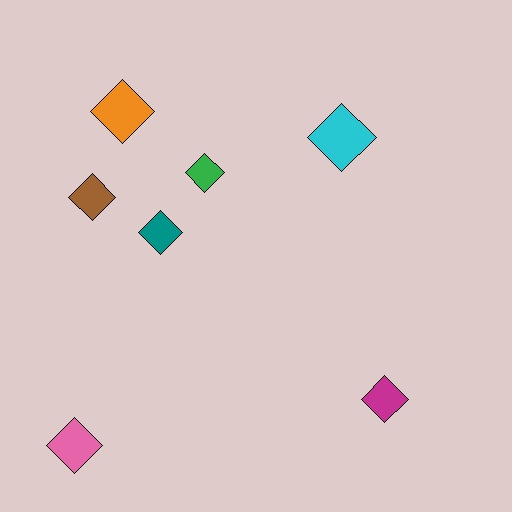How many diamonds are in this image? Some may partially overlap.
There are 7 diamonds.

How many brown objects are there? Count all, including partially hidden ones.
There is 1 brown object.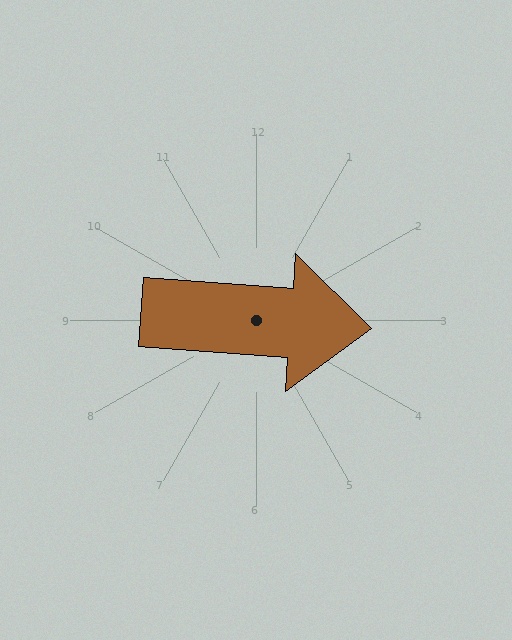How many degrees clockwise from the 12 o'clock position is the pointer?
Approximately 94 degrees.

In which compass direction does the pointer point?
East.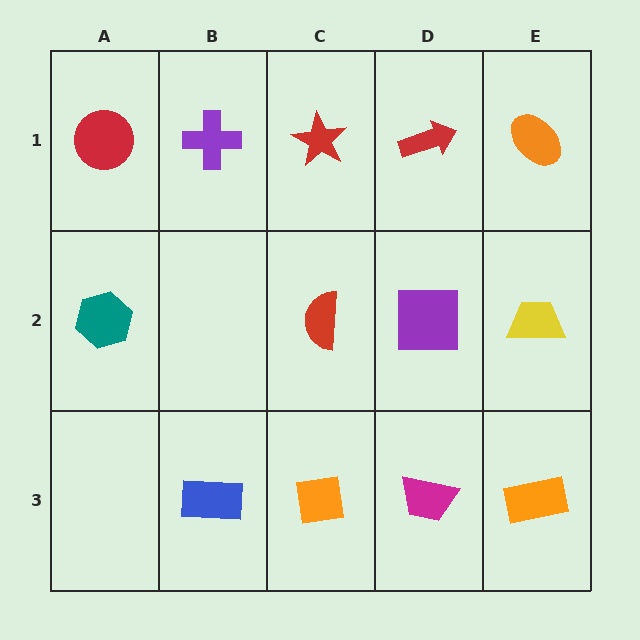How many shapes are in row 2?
4 shapes.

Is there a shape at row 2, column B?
No, that cell is empty.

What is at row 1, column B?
A purple cross.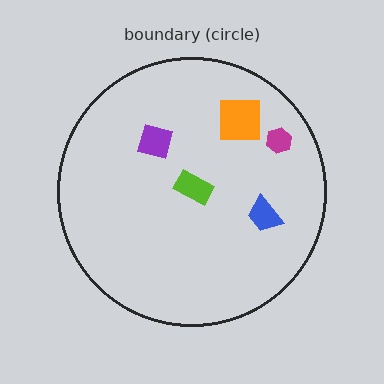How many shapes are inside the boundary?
5 inside, 0 outside.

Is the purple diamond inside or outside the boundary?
Inside.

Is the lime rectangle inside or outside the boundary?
Inside.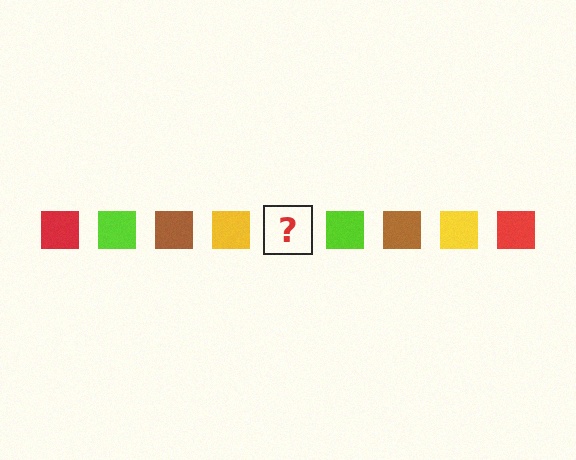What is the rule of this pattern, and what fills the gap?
The rule is that the pattern cycles through red, lime, brown, yellow squares. The gap should be filled with a red square.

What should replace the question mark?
The question mark should be replaced with a red square.